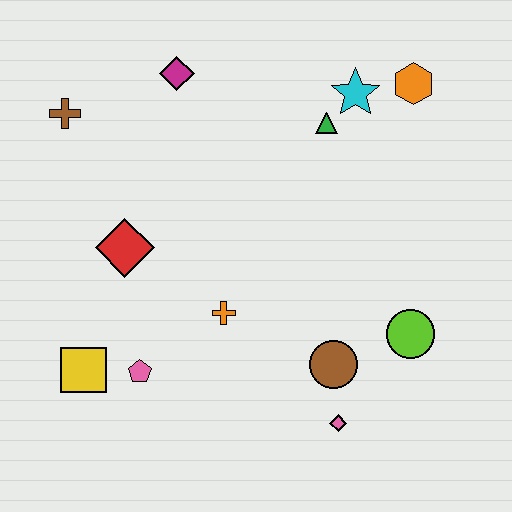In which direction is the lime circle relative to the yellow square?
The lime circle is to the right of the yellow square.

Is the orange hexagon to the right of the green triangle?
Yes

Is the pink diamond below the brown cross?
Yes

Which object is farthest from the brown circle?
The brown cross is farthest from the brown circle.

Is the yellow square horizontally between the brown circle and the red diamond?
No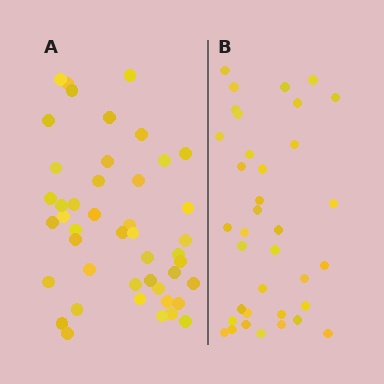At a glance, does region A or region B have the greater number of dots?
Region A (the left region) has more dots.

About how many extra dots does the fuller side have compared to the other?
Region A has roughly 8 or so more dots than region B.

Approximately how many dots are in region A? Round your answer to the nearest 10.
About 40 dots. (The exact count is 45, which rounds to 40.)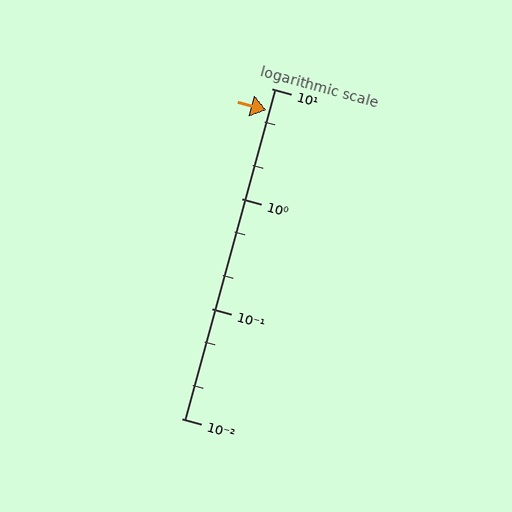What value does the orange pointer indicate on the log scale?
The pointer indicates approximately 6.3.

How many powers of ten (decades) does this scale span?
The scale spans 3 decades, from 0.01 to 10.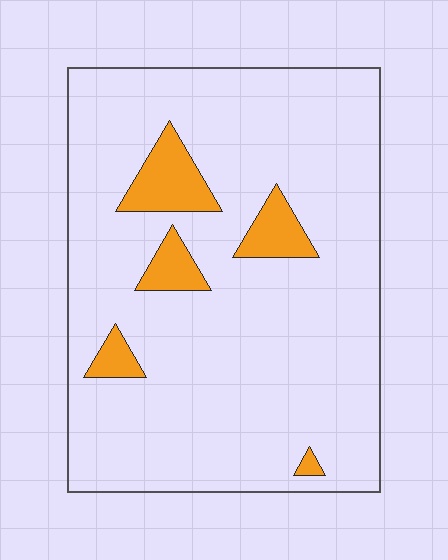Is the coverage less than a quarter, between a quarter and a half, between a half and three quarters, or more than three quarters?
Less than a quarter.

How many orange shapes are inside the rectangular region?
5.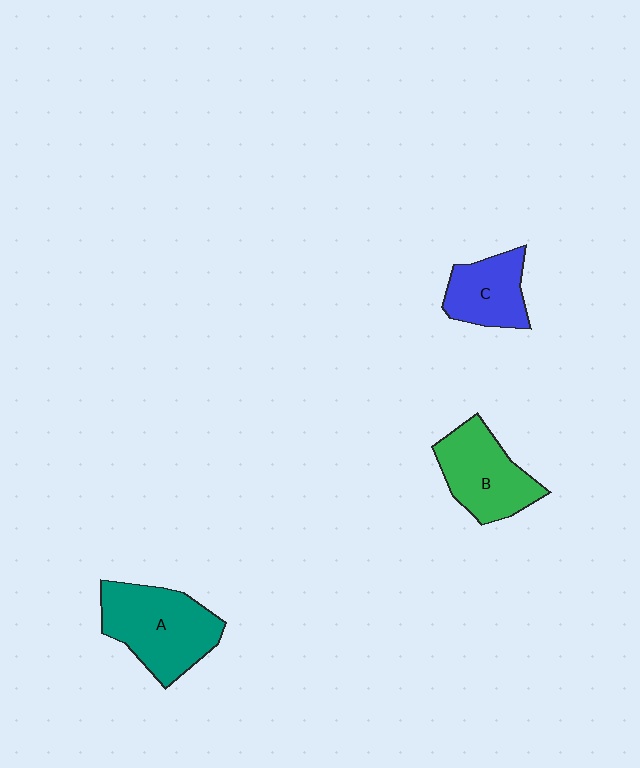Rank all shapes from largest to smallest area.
From largest to smallest: A (teal), B (green), C (blue).